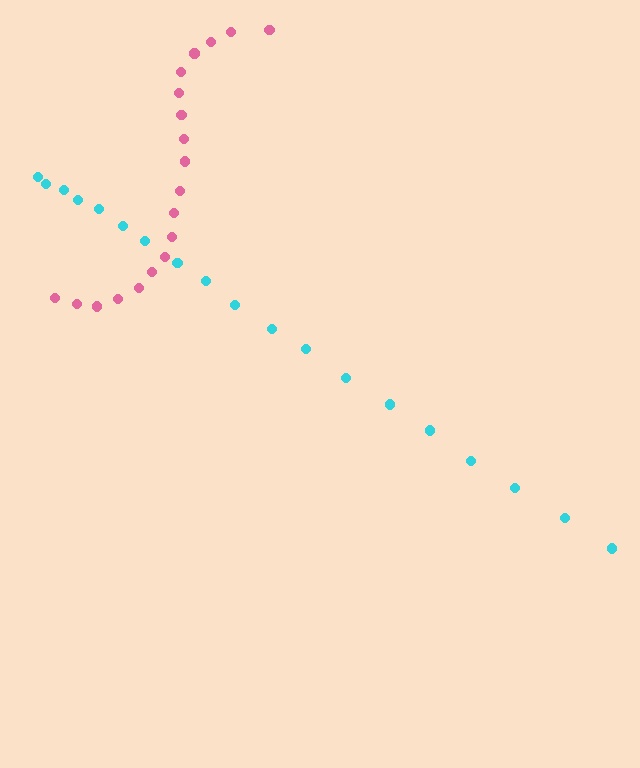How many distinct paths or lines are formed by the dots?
There are 2 distinct paths.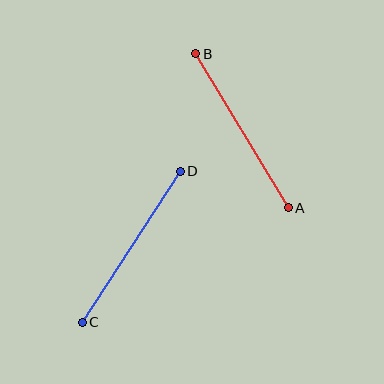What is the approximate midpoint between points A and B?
The midpoint is at approximately (242, 131) pixels.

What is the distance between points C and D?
The distance is approximately 180 pixels.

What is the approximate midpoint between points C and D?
The midpoint is at approximately (131, 247) pixels.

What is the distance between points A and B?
The distance is approximately 180 pixels.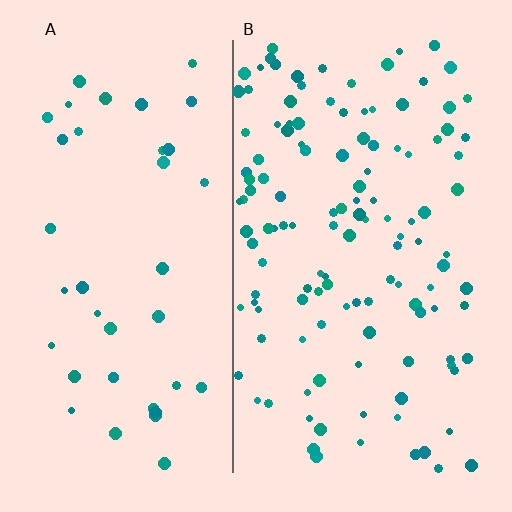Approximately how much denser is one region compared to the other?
Approximately 3.2× — region B over region A.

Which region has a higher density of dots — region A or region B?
B (the right).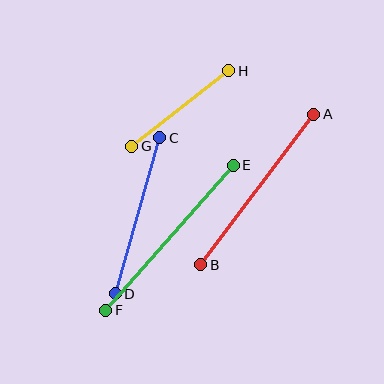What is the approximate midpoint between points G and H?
The midpoint is at approximately (180, 108) pixels.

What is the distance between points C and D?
The distance is approximately 162 pixels.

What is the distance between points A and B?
The distance is approximately 188 pixels.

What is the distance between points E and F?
The distance is approximately 193 pixels.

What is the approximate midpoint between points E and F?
The midpoint is at approximately (170, 238) pixels.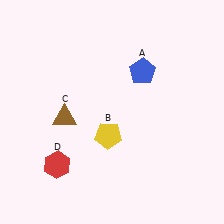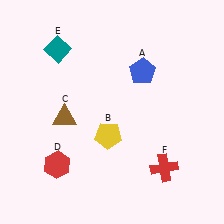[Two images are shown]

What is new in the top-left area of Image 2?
A teal diamond (E) was added in the top-left area of Image 2.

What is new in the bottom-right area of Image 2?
A red cross (F) was added in the bottom-right area of Image 2.